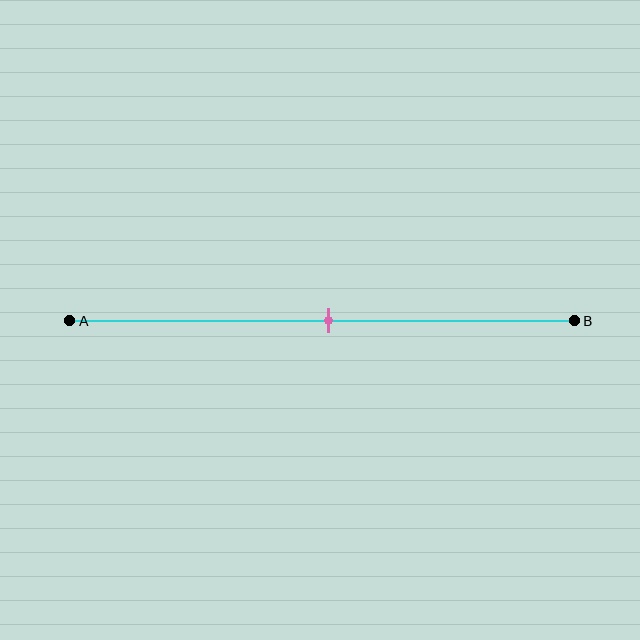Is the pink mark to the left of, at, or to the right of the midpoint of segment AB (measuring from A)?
The pink mark is approximately at the midpoint of segment AB.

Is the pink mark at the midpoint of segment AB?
Yes, the mark is approximately at the midpoint.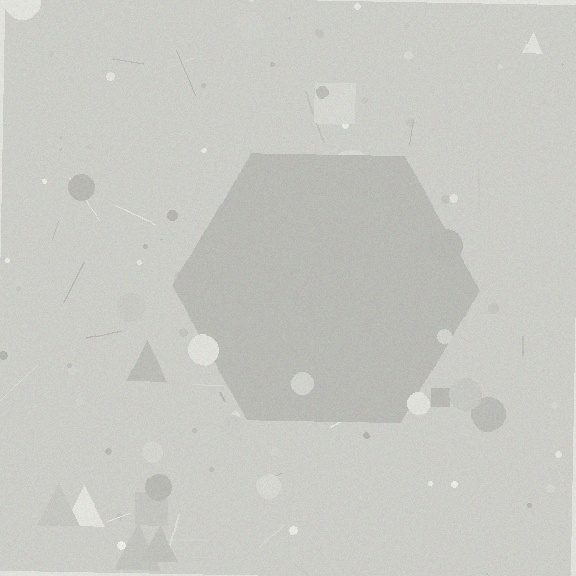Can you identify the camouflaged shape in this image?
The camouflaged shape is a hexagon.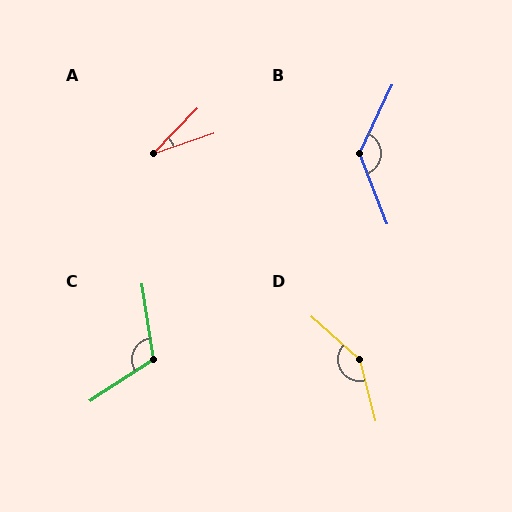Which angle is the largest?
D, at approximately 146 degrees.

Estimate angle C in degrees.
Approximately 115 degrees.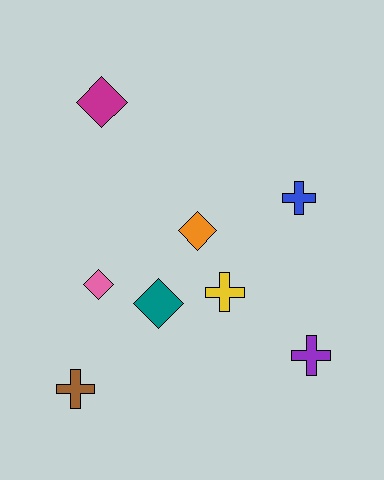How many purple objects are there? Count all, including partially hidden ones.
There is 1 purple object.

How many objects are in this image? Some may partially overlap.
There are 8 objects.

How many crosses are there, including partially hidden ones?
There are 4 crosses.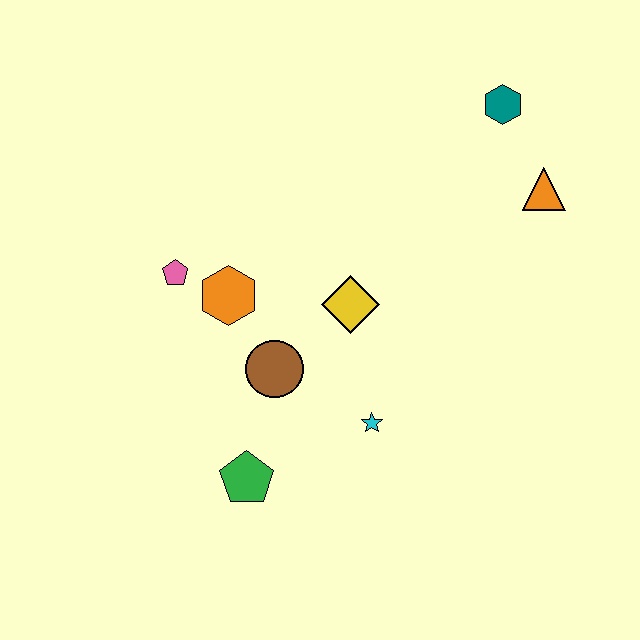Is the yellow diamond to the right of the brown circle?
Yes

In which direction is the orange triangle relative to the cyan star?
The orange triangle is above the cyan star.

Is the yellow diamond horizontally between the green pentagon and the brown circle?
No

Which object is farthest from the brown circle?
The teal hexagon is farthest from the brown circle.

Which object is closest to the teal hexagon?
The orange triangle is closest to the teal hexagon.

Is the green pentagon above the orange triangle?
No